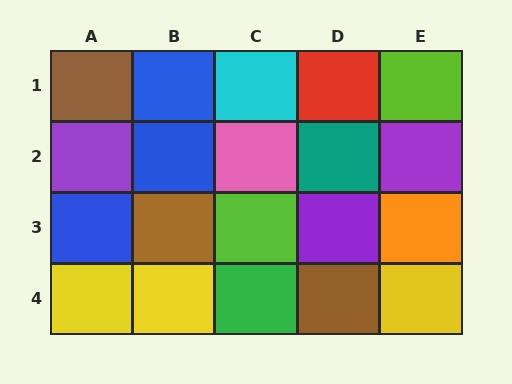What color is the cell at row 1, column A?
Brown.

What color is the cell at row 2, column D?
Teal.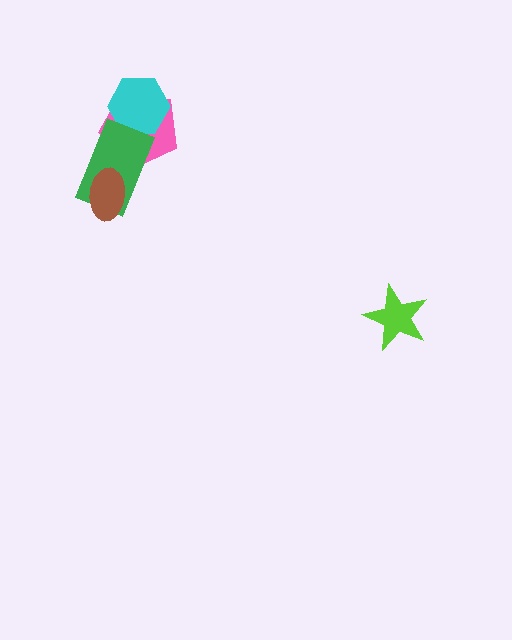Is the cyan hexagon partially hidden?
Yes, it is partially covered by another shape.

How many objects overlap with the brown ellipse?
1 object overlaps with the brown ellipse.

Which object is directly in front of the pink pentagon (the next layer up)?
The cyan hexagon is directly in front of the pink pentagon.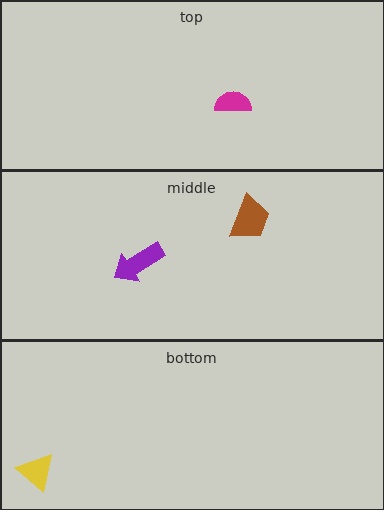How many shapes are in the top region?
1.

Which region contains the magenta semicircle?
The top region.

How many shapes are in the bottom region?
1.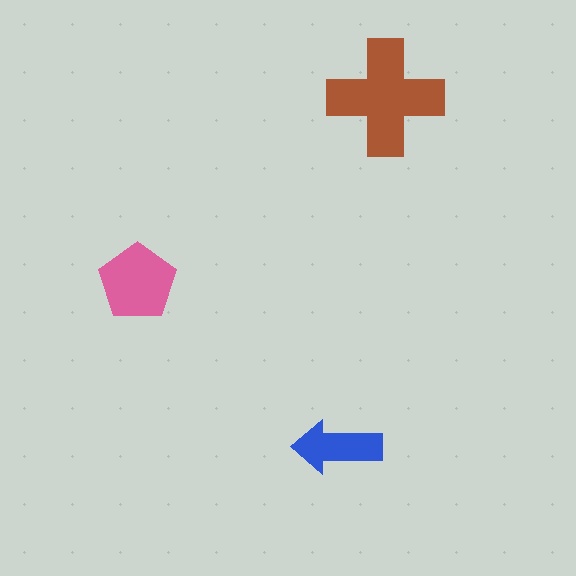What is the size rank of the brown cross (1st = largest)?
1st.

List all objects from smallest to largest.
The blue arrow, the pink pentagon, the brown cross.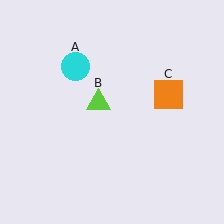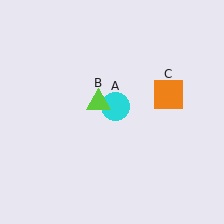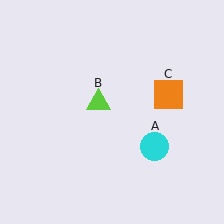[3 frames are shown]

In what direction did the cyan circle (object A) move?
The cyan circle (object A) moved down and to the right.